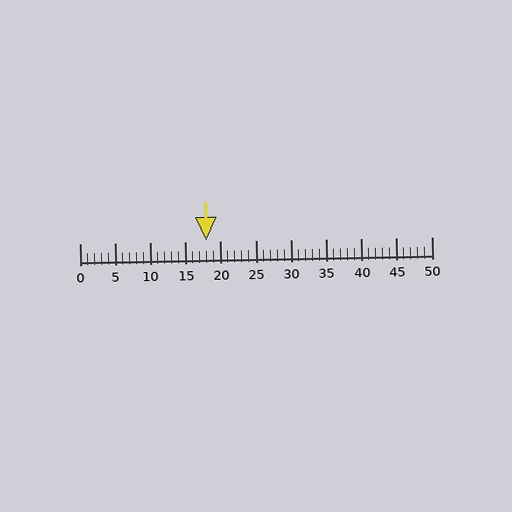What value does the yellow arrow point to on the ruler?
The yellow arrow points to approximately 18.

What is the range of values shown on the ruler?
The ruler shows values from 0 to 50.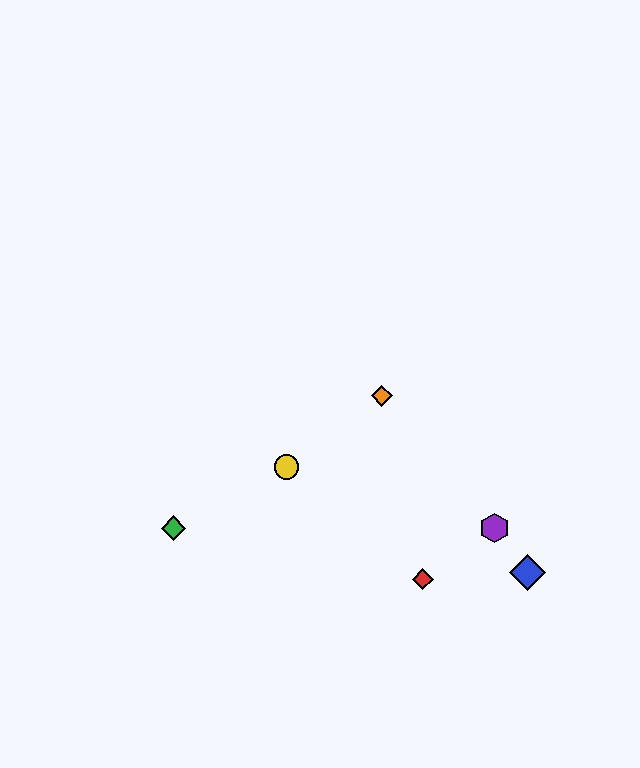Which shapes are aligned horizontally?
The green diamond, the purple hexagon are aligned horizontally.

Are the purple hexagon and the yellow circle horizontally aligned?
No, the purple hexagon is at y≈528 and the yellow circle is at y≈467.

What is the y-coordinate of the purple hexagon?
The purple hexagon is at y≈528.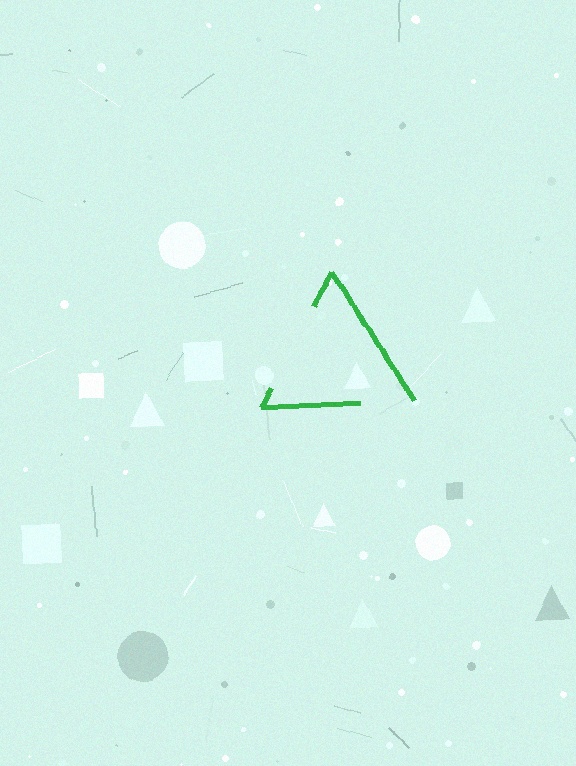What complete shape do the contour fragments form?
The contour fragments form a triangle.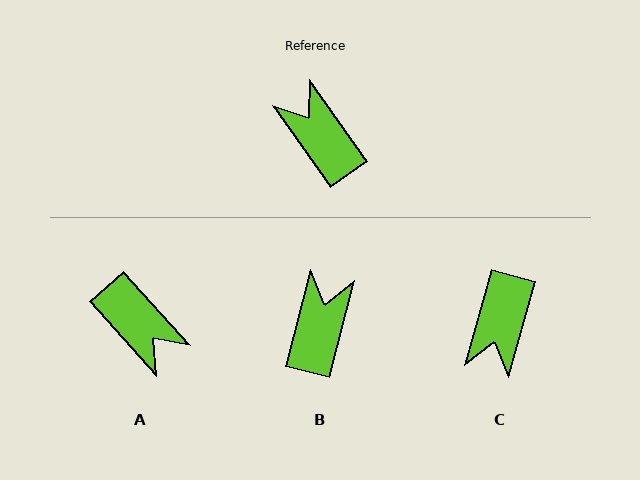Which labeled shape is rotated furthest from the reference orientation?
A, about 173 degrees away.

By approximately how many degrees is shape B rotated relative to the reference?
Approximately 50 degrees clockwise.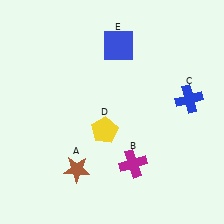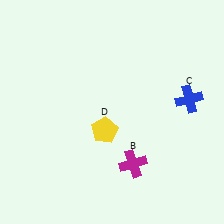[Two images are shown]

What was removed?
The brown star (A), the blue square (E) were removed in Image 2.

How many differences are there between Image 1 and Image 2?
There are 2 differences between the two images.